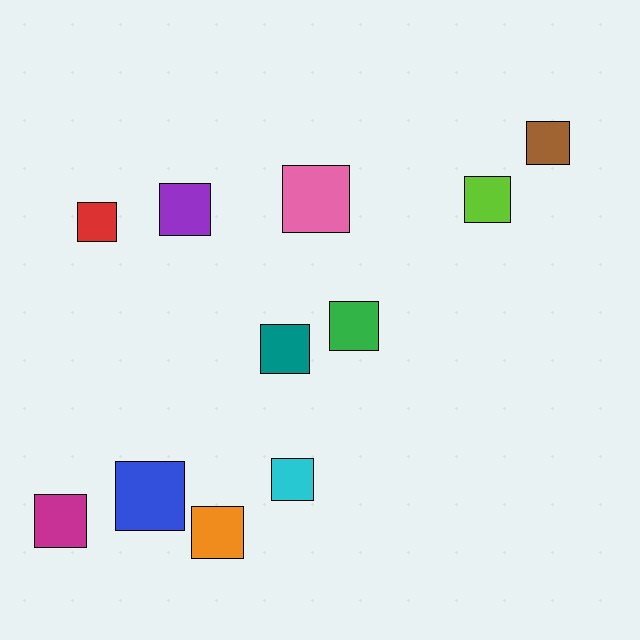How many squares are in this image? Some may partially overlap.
There are 11 squares.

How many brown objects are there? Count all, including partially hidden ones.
There is 1 brown object.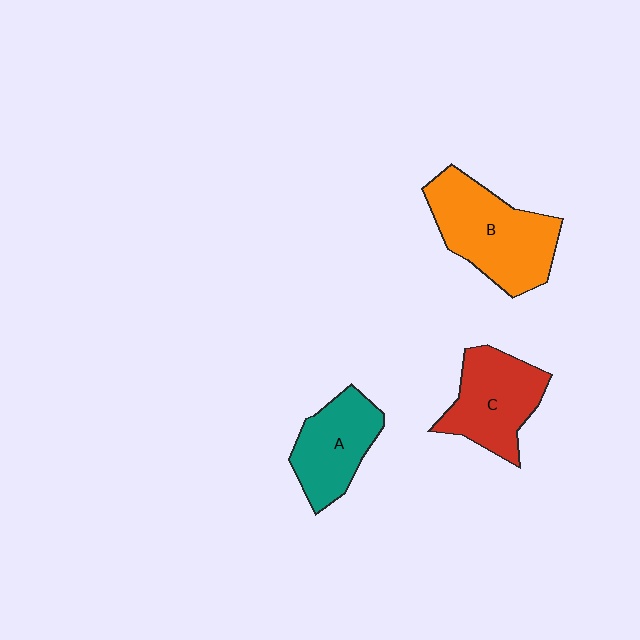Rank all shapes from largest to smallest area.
From largest to smallest: B (orange), C (red), A (teal).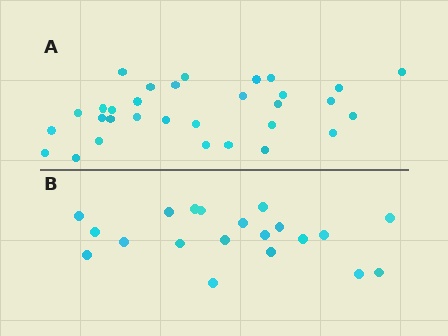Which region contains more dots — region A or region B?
Region A (the top region) has more dots.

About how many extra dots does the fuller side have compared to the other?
Region A has roughly 12 or so more dots than region B.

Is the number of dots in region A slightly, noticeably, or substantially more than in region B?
Region A has substantially more. The ratio is roughly 1.6 to 1.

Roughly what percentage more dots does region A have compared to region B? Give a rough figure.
About 55% more.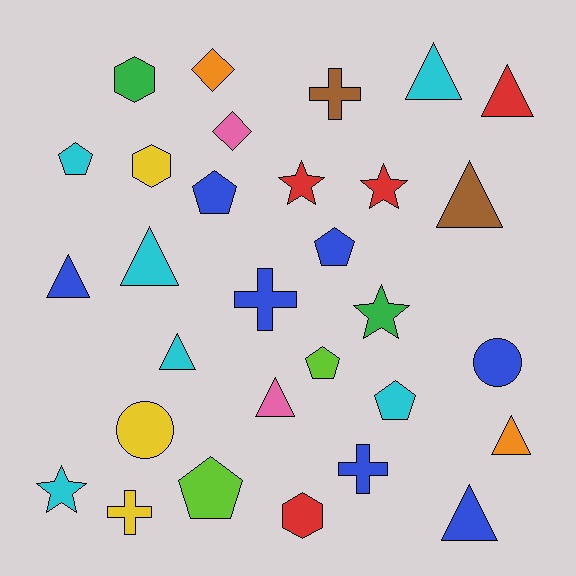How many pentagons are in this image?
There are 6 pentagons.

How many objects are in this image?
There are 30 objects.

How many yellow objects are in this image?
There are 3 yellow objects.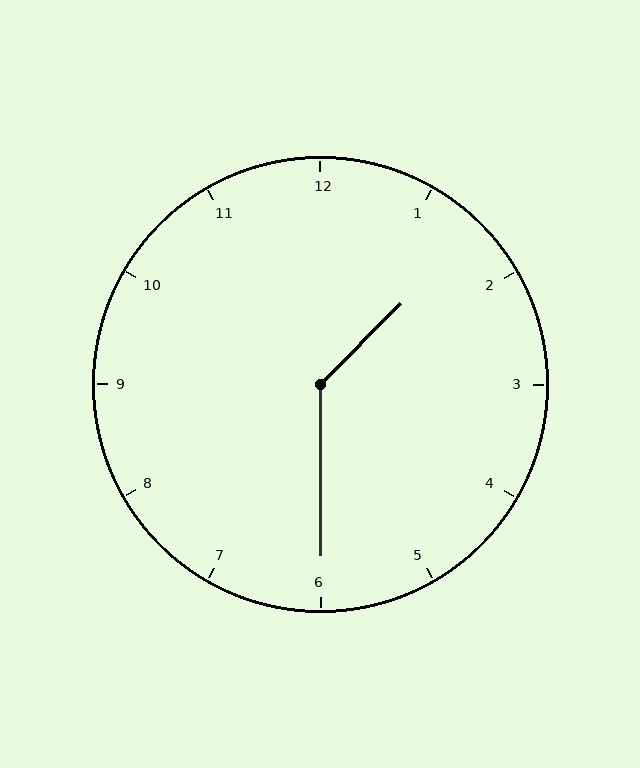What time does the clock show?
1:30.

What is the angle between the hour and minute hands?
Approximately 135 degrees.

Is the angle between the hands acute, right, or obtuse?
It is obtuse.